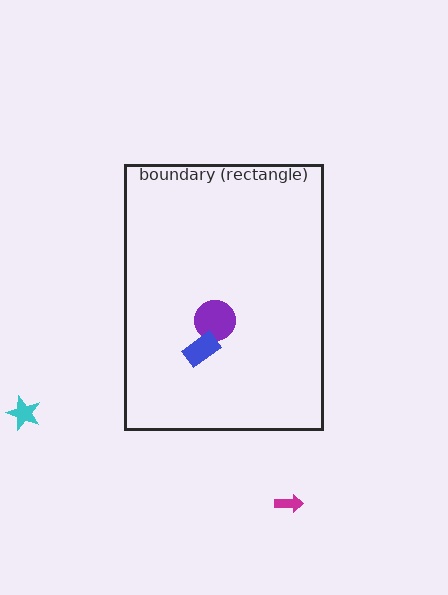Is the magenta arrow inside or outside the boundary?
Outside.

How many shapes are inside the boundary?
2 inside, 2 outside.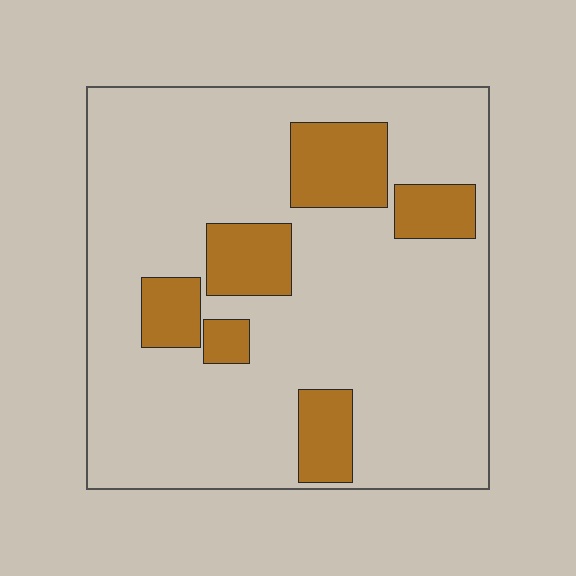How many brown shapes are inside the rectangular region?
6.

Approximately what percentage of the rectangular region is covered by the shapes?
Approximately 20%.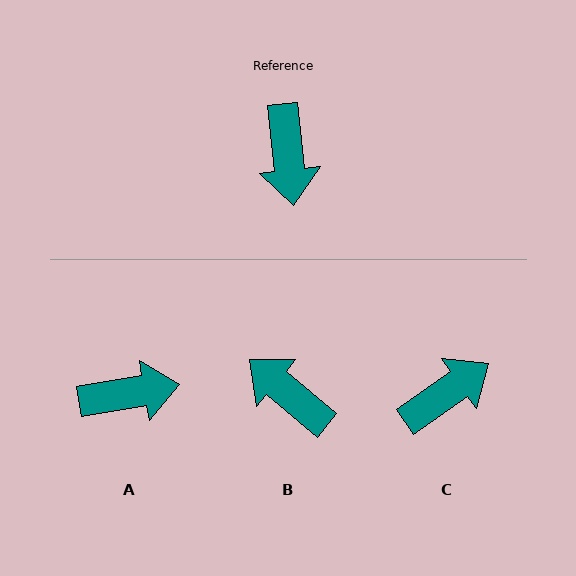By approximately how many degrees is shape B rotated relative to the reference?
Approximately 137 degrees clockwise.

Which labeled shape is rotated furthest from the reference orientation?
B, about 137 degrees away.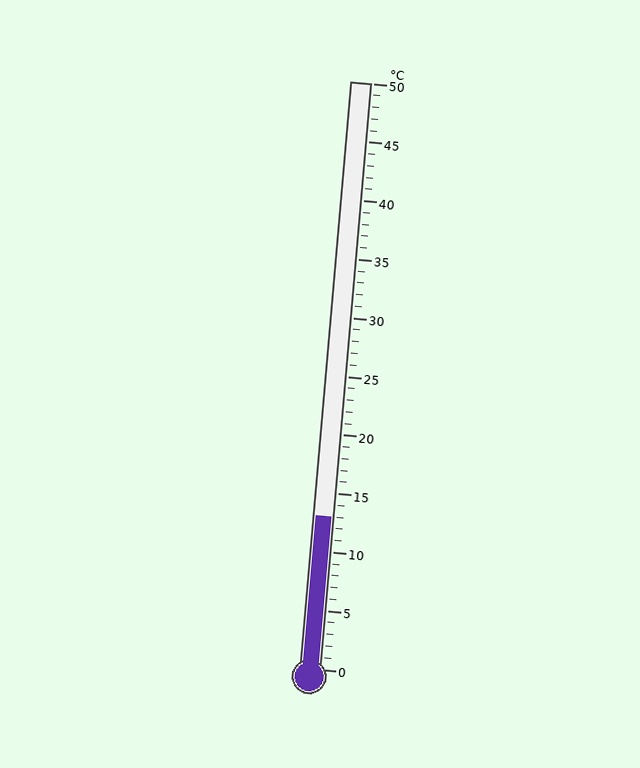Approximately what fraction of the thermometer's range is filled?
The thermometer is filled to approximately 25% of its range.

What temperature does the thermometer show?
The thermometer shows approximately 13°C.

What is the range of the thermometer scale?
The thermometer scale ranges from 0°C to 50°C.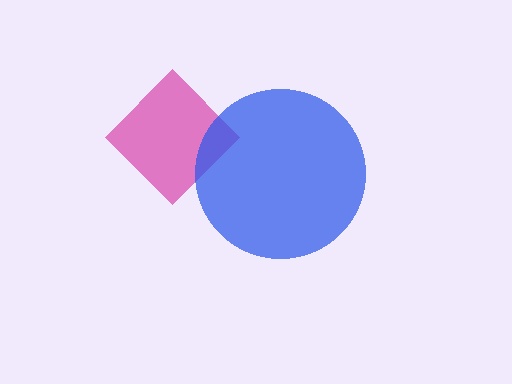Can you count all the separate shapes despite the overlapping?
Yes, there are 2 separate shapes.